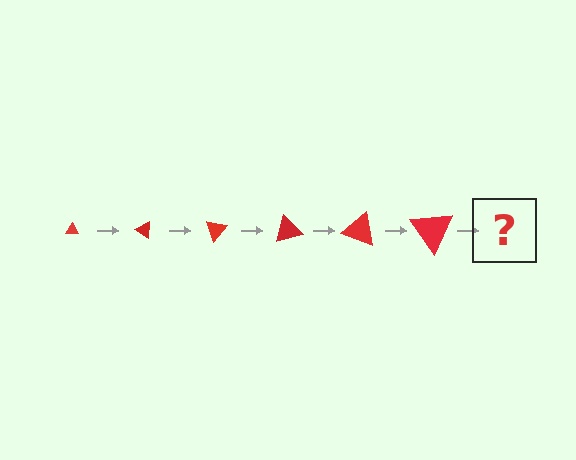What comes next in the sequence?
The next element should be a triangle, larger than the previous one and rotated 210 degrees from the start.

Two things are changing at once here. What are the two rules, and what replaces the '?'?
The two rules are that the triangle grows larger each step and it rotates 35 degrees each step. The '?' should be a triangle, larger than the previous one and rotated 210 degrees from the start.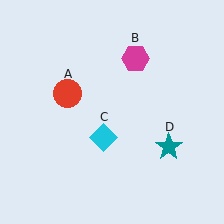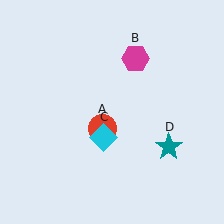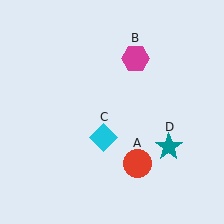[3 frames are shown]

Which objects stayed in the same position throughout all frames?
Magenta hexagon (object B) and cyan diamond (object C) and teal star (object D) remained stationary.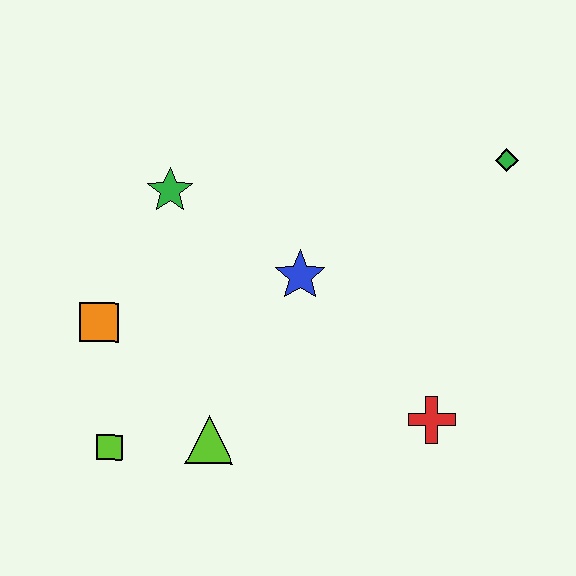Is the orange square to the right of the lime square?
No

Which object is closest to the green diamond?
The blue star is closest to the green diamond.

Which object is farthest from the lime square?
The green diamond is farthest from the lime square.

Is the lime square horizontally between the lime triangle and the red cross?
No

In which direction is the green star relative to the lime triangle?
The green star is above the lime triangle.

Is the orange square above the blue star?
No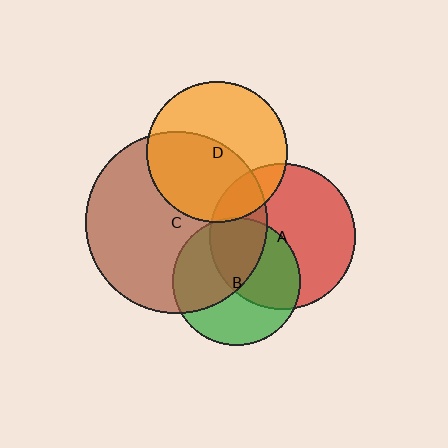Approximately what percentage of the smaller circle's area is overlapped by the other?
Approximately 50%.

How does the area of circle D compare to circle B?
Approximately 1.2 times.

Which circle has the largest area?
Circle C (brown).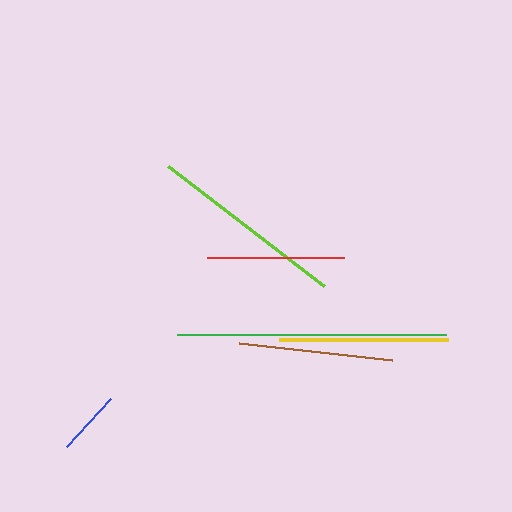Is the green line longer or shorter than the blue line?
The green line is longer than the blue line.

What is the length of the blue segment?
The blue segment is approximately 66 pixels long.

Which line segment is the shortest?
The blue line is the shortest at approximately 66 pixels.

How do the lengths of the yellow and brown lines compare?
The yellow and brown lines are approximately the same length.